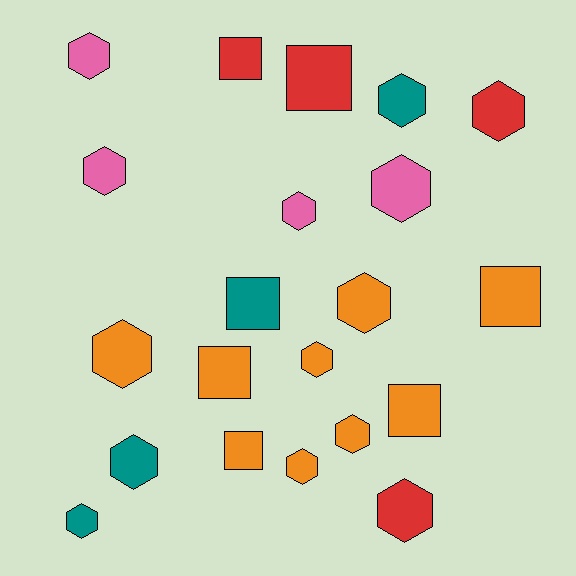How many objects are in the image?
There are 21 objects.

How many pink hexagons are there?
There are 4 pink hexagons.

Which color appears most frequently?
Orange, with 9 objects.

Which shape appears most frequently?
Hexagon, with 14 objects.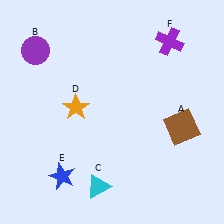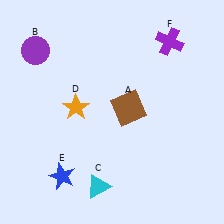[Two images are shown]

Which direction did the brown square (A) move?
The brown square (A) moved left.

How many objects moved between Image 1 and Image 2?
1 object moved between the two images.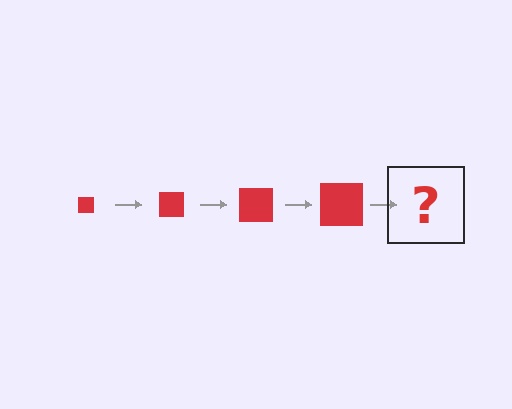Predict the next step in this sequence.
The next step is a red square, larger than the previous one.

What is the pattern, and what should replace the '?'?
The pattern is that the square gets progressively larger each step. The '?' should be a red square, larger than the previous one.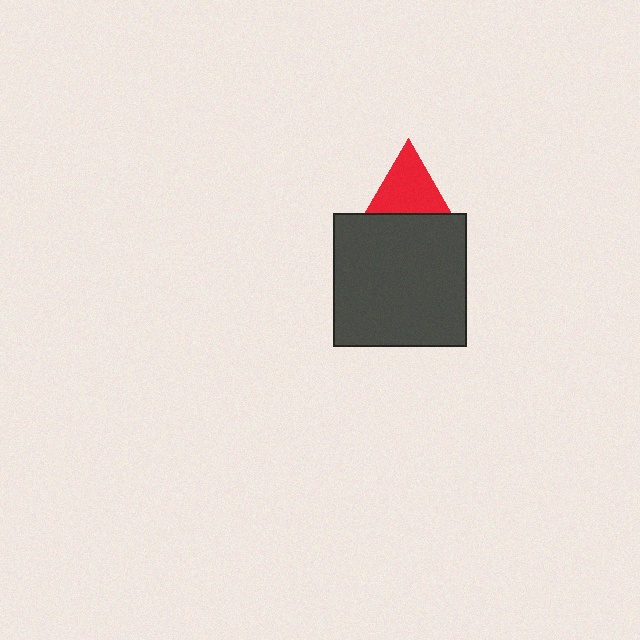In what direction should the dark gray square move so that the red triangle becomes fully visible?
The dark gray square should move down. That is the shortest direction to clear the overlap and leave the red triangle fully visible.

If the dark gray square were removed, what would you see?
You would see the complete red triangle.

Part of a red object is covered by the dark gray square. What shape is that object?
It is a triangle.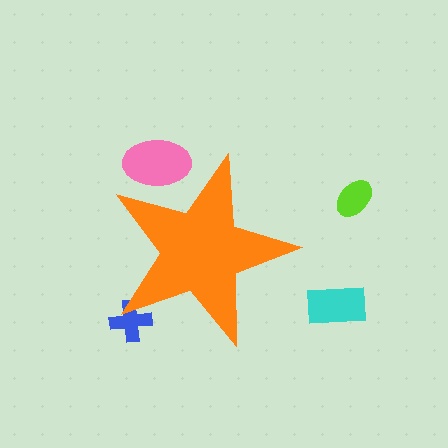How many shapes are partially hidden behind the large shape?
2 shapes are partially hidden.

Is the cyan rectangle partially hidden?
No, the cyan rectangle is fully visible.